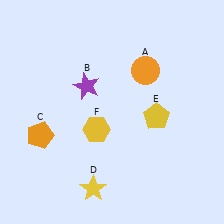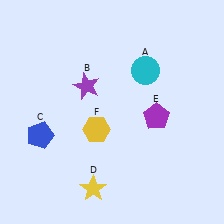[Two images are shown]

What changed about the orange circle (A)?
In Image 1, A is orange. In Image 2, it changed to cyan.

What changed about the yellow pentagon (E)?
In Image 1, E is yellow. In Image 2, it changed to purple.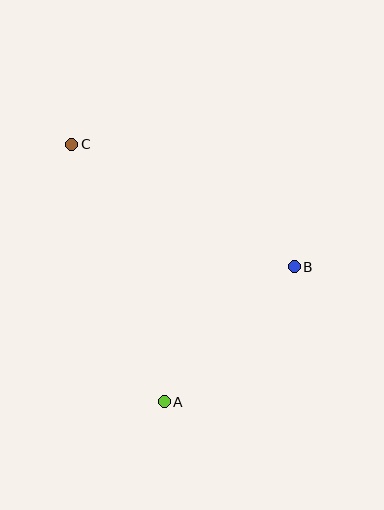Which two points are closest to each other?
Points A and B are closest to each other.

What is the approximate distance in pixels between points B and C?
The distance between B and C is approximately 254 pixels.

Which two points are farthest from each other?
Points A and C are farthest from each other.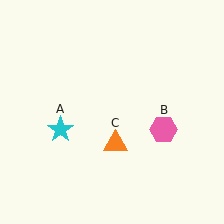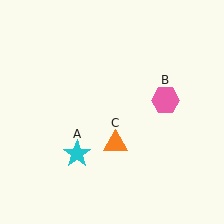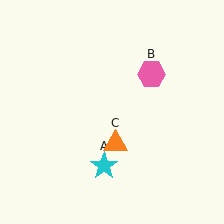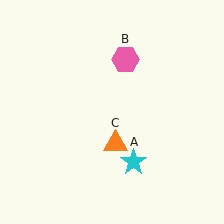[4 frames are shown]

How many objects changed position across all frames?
2 objects changed position: cyan star (object A), pink hexagon (object B).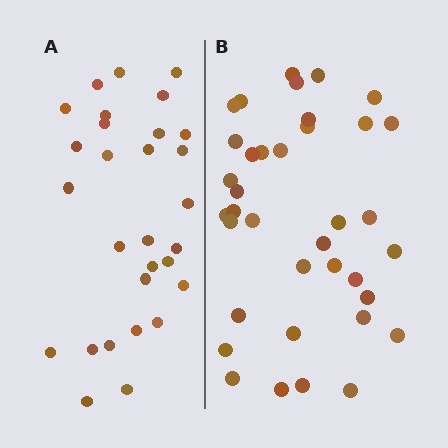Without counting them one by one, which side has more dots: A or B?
Region B (the right region) has more dots.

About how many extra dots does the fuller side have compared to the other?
Region B has roughly 8 or so more dots than region A.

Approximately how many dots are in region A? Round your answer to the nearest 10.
About 30 dots. (The exact count is 29, which rounds to 30.)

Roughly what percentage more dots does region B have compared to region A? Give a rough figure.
About 30% more.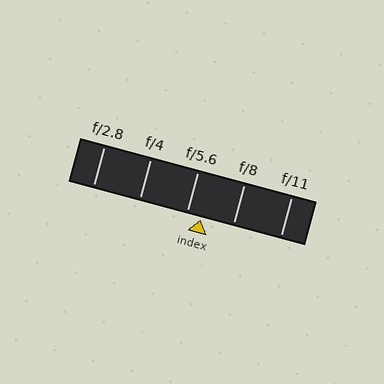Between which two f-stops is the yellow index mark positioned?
The index mark is between f/5.6 and f/8.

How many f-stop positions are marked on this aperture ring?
There are 5 f-stop positions marked.